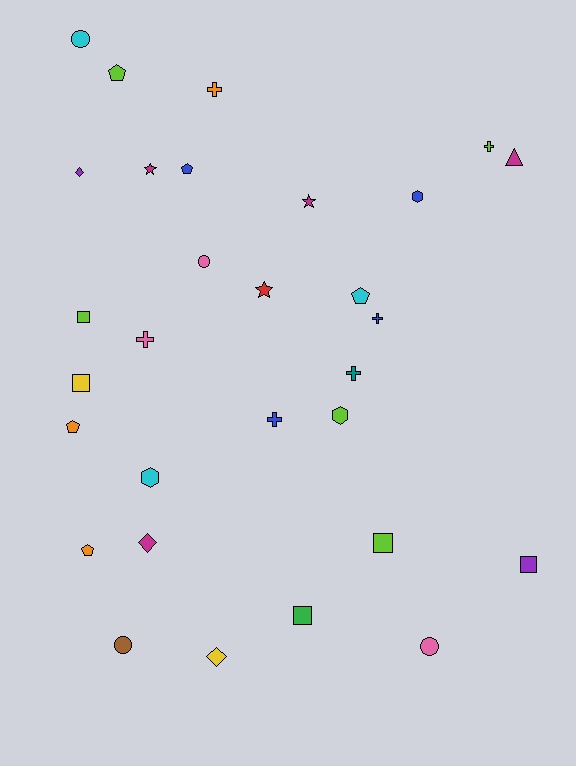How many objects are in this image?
There are 30 objects.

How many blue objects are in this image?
There are 4 blue objects.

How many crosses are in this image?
There are 6 crosses.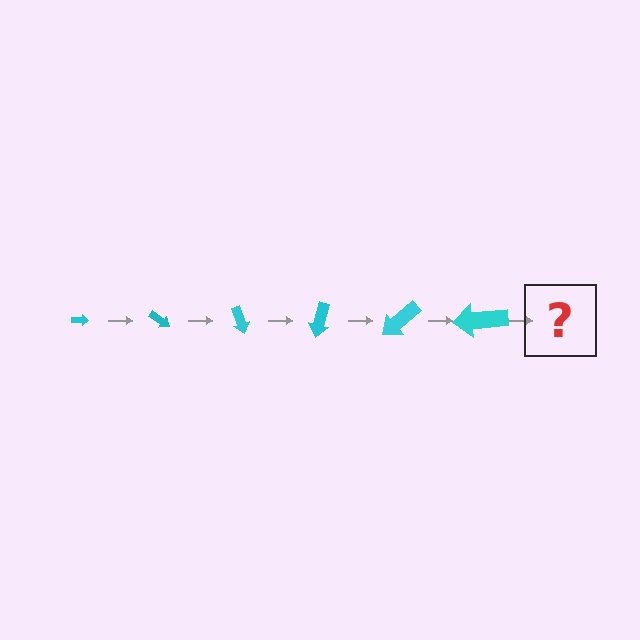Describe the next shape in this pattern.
It should be an arrow, larger than the previous one and rotated 210 degrees from the start.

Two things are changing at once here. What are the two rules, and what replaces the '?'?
The two rules are that the arrow grows larger each step and it rotates 35 degrees each step. The '?' should be an arrow, larger than the previous one and rotated 210 degrees from the start.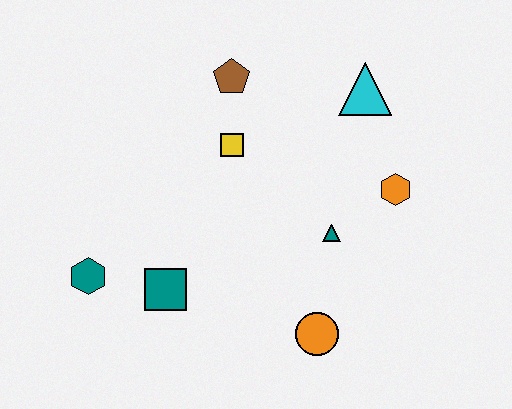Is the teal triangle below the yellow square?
Yes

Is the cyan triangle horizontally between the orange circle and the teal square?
No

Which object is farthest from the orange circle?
The brown pentagon is farthest from the orange circle.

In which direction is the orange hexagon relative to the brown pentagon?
The orange hexagon is to the right of the brown pentagon.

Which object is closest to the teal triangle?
The orange hexagon is closest to the teal triangle.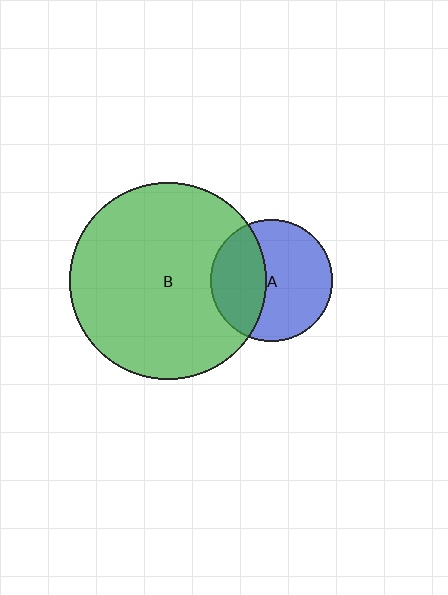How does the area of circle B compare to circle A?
Approximately 2.6 times.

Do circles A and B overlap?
Yes.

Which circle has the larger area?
Circle B (green).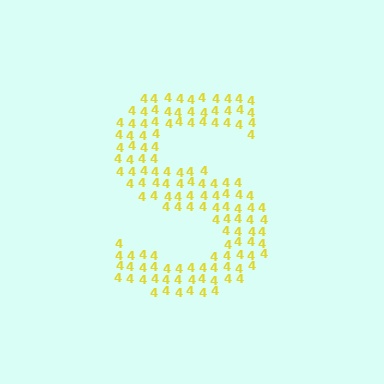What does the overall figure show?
The overall figure shows the letter S.